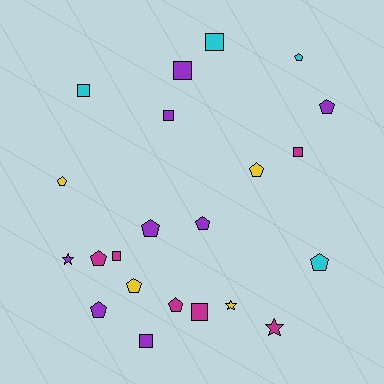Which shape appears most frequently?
Pentagon, with 11 objects.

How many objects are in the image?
There are 22 objects.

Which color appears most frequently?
Purple, with 8 objects.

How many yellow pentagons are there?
There are 3 yellow pentagons.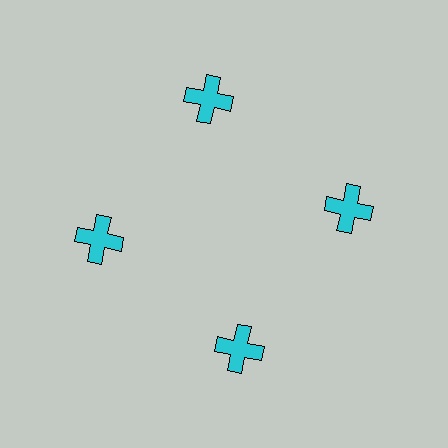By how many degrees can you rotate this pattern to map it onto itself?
The pattern maps onto itself every 90 degrees of rotation.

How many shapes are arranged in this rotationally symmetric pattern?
There are 4 shapes, arranged in 4 groups of 1.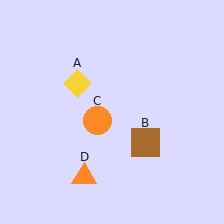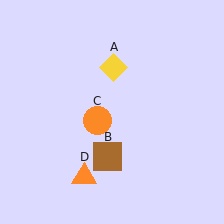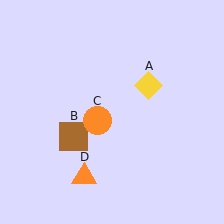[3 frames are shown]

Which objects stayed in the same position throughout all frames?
Orange circle (object C) and orange triangle (object D) remained stationary.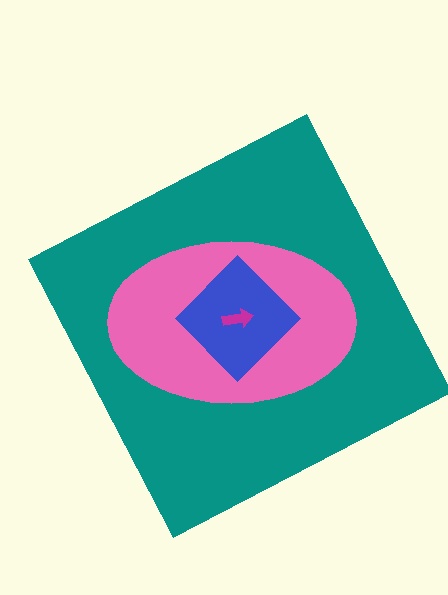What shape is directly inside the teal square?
The pink ellipse.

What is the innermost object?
The magenta arrow.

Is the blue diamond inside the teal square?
Yes.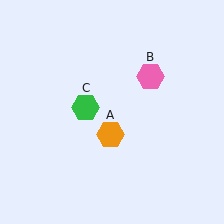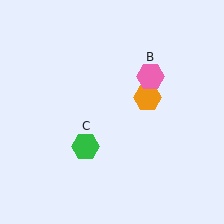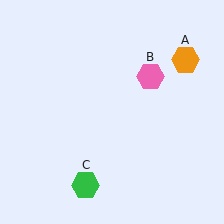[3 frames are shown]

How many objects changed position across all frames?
2 objects changed position: orange hexagon (object A), green hexagon (object C).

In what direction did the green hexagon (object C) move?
The green hexagon (object C) moved down.